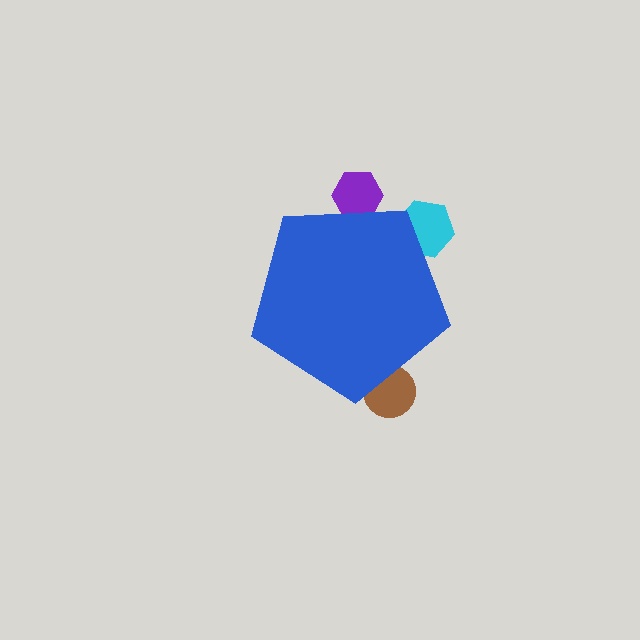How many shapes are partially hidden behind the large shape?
3 shapes are partially hidden.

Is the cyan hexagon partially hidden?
Yes, the cyan hexagon is partially hidden behind the blue pentagon.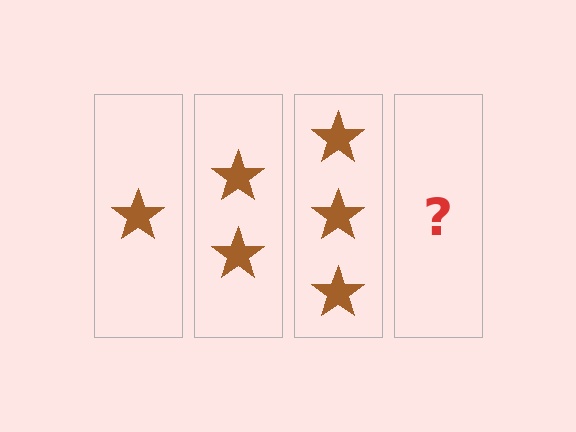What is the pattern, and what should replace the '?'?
The pattern is that each step adds one more star. The '?' should be 4 stars.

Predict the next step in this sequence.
The next step is 4 stars.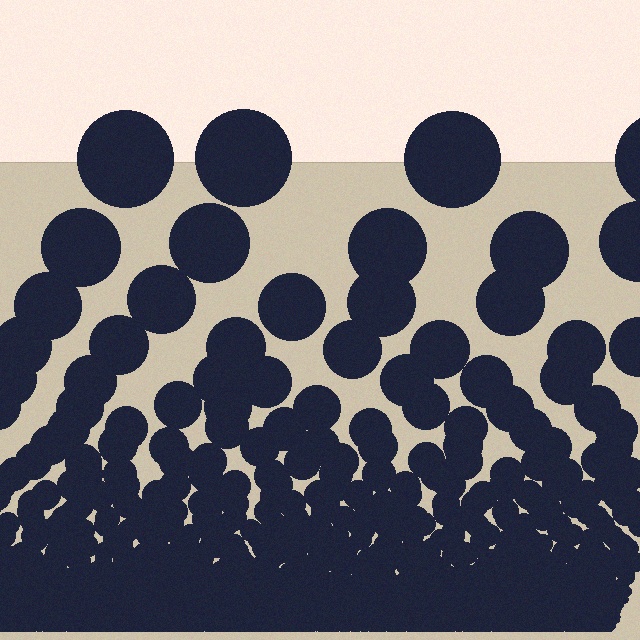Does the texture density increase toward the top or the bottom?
Density increases toward the bottom.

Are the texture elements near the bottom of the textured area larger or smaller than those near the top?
Smaller. The gradient is inverted — elements near the bottom are smaller and denser.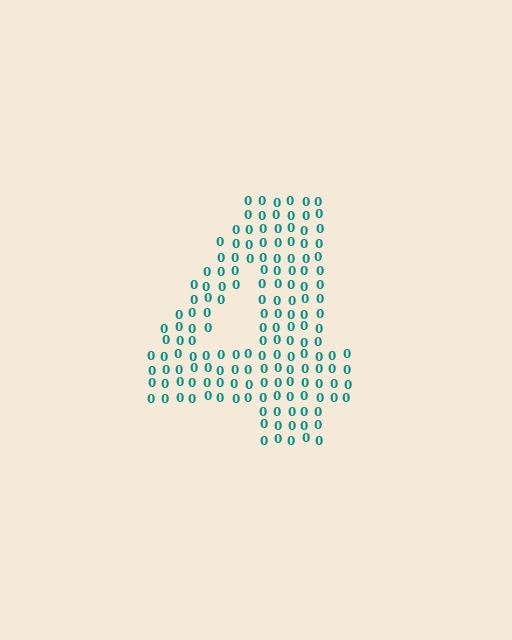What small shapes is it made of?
It is made of small digit 0's.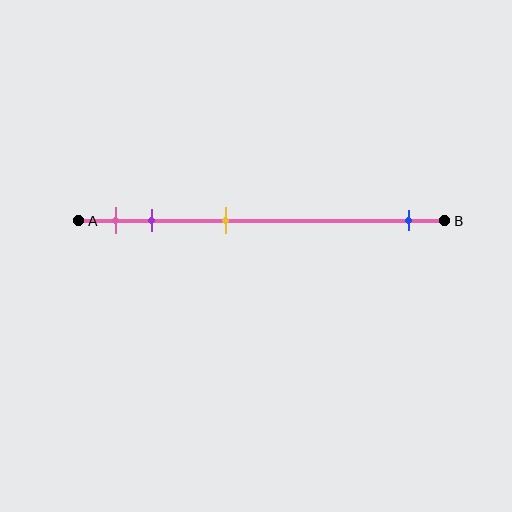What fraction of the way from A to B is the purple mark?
The purple mark is approximately 20% (0.2) of the way from A to B.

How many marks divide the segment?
There are 4 marks dividing the segment.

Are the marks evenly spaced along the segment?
No, the marks are not evenly spaced.